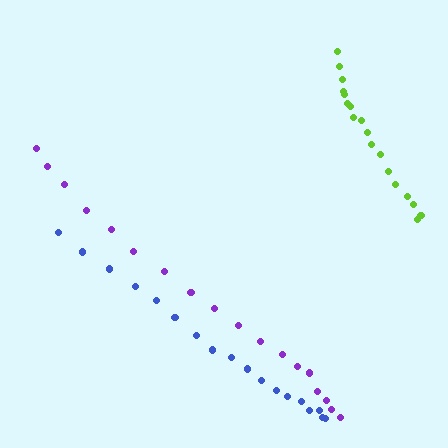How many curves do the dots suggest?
There are 3 distinct paths.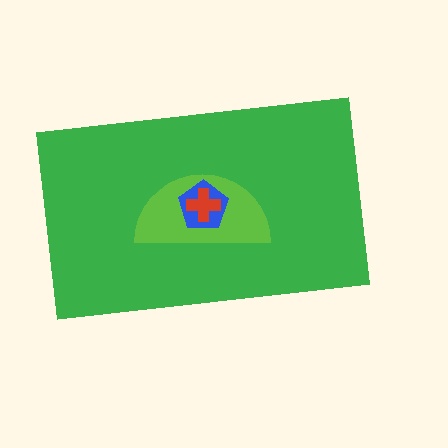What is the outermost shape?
The green rectangle.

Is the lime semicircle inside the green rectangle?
Yes.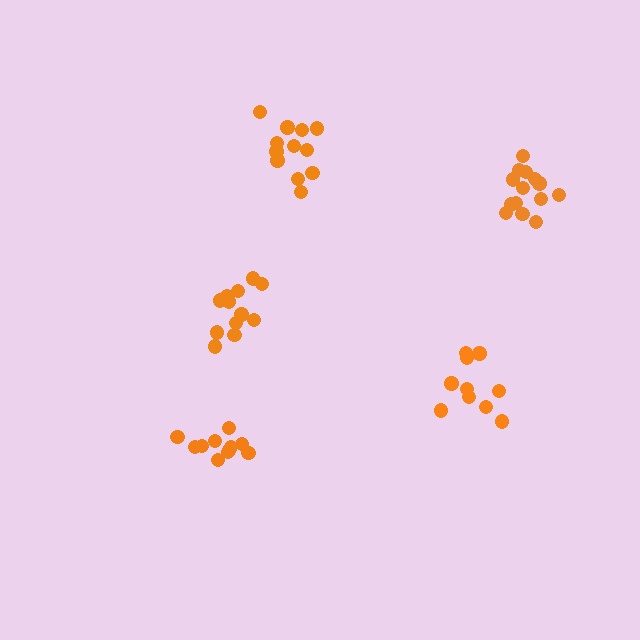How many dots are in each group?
Group 1: 12 dots, Group 2: 13 dots, Group 3: 11 dots, Group 4: 14 dots, Group 5: 10 dots (60 total).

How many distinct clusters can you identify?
There are 5 distinct clusters.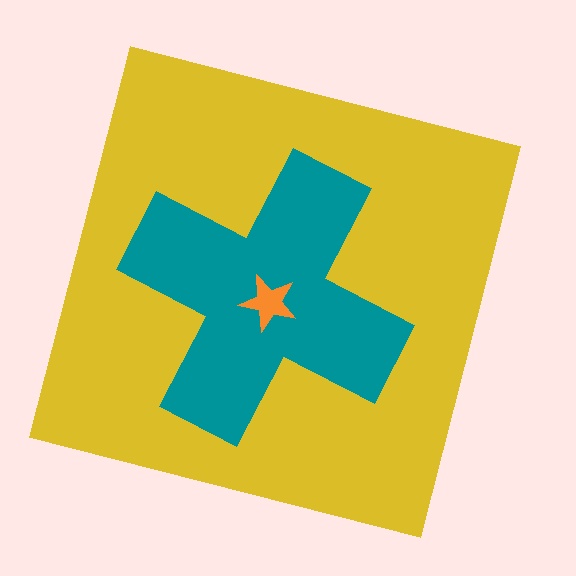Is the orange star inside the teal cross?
Yes.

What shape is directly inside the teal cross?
The orange star.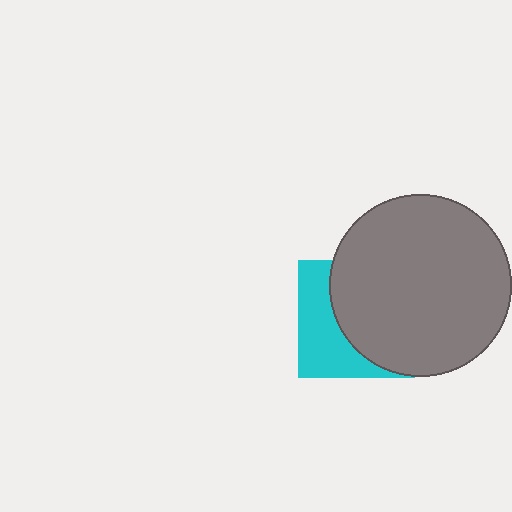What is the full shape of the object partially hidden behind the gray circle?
The partially hidden object is a cyan square.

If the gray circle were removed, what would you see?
You would see the complete cyan square.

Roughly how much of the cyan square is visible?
A small part of it is visible (roughly 40%).